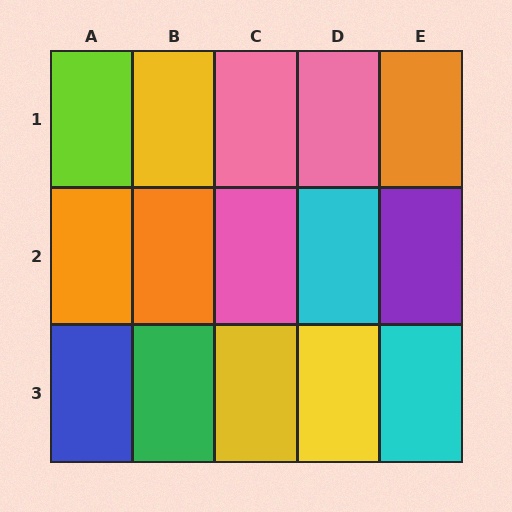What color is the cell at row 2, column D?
Cyan.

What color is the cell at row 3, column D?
Yellow.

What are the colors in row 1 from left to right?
Lime, yellow, pink, pink, orange.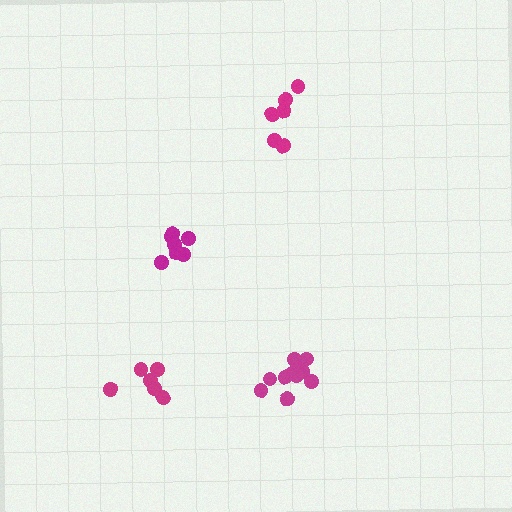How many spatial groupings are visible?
There are 4 spatial groupings.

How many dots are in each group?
Group 1: 6 dots, Group 2: 10 dots, Group 3: 8 dots, Group 4: 6 dots (30 total).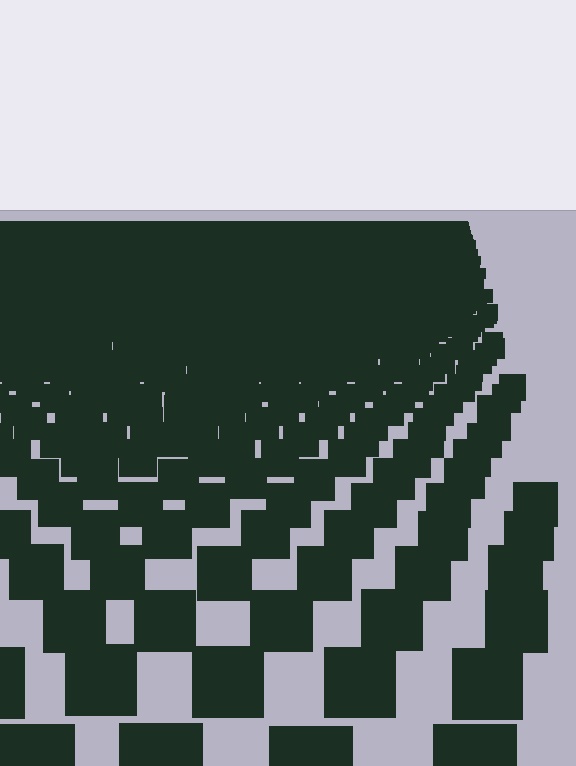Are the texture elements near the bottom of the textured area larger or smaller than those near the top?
Larger. Near the bottom, elements are closer to the viewer and appear at a bigger on-screen size.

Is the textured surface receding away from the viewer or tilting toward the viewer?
The surface is receding away from the viewer. Texture elements get smaller and denser toward the top.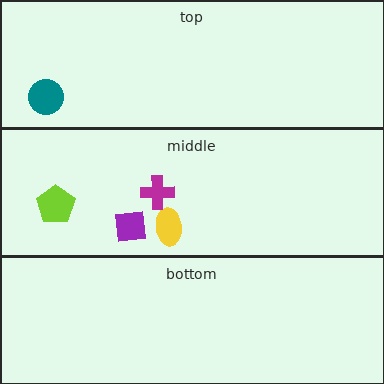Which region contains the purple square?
The middle region.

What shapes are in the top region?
The teal circle.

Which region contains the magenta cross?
The middle region.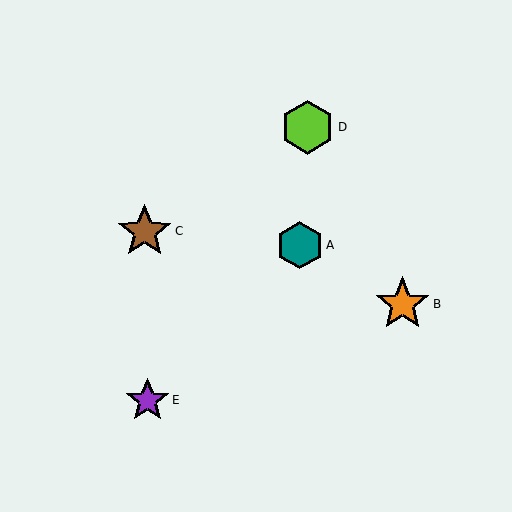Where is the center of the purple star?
The center of the purple star is at (147, 400).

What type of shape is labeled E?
Shape E is a purple star.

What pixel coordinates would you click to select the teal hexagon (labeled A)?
Click at (300, 245) to select the teal hexagon A.